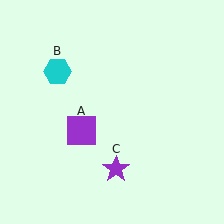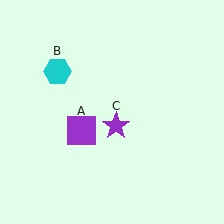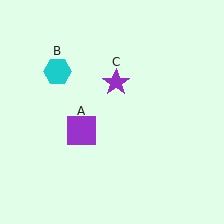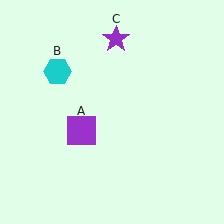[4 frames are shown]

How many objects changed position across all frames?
1 object changed position: purple star (object C).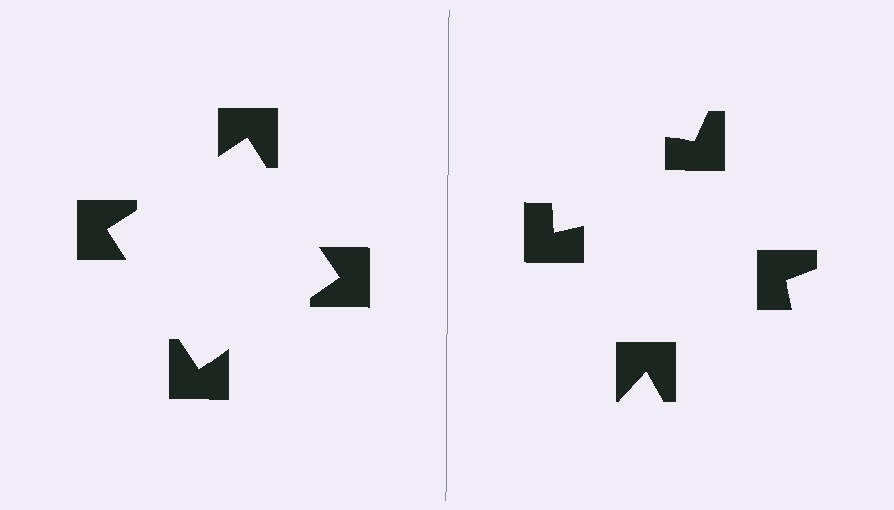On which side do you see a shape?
An illusory square appears on the left side. On the right side the wedge cuts are rotated, so no coherent shape forms.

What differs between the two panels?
The notched squares are positioned identically on both sides; only the wedge orientations differ. On the left they align to a square; on the right they are misaligned.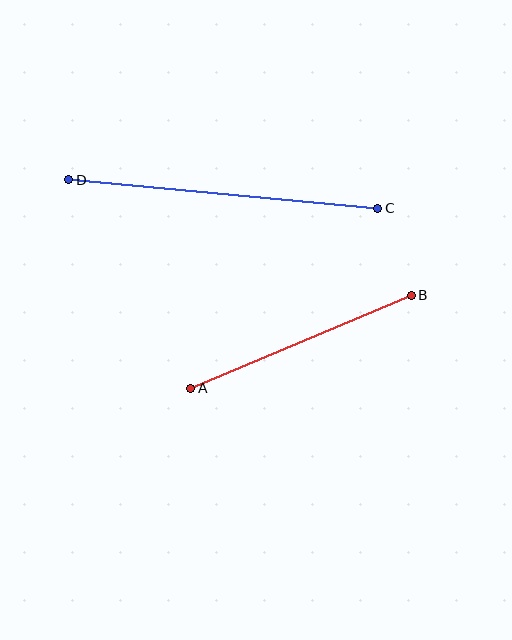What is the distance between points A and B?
The distance is approximately 239 pixels.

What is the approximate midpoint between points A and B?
The midpoint is at approximately (301, 342) pixels.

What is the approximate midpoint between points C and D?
The midpoint is at approximately (223, 194) pixels.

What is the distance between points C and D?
The distance is approximately 310 pixels.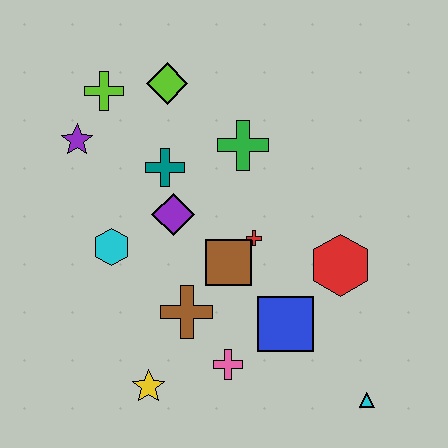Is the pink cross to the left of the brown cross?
No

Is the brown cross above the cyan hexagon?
No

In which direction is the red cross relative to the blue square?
The red cross is above the blue square.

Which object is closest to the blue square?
The pink cross is closest to the blue square.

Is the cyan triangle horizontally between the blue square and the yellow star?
No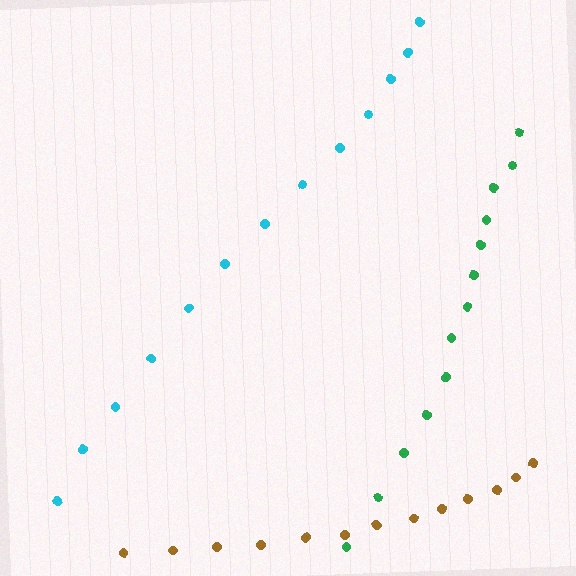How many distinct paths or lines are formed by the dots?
There are 3 distinct paths.